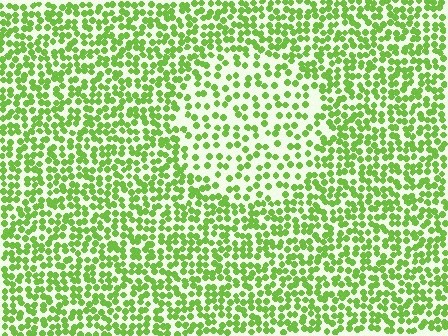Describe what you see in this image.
The image contains small lime elements arranged at two different densities. A circle-shaped region is visible where the elements are less densely packed than the surrounding area.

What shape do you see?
I see a circle.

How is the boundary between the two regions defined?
The boundary is defined by a change in element density (approximately 1.8x ratio). All elements are the same color, size, and shape.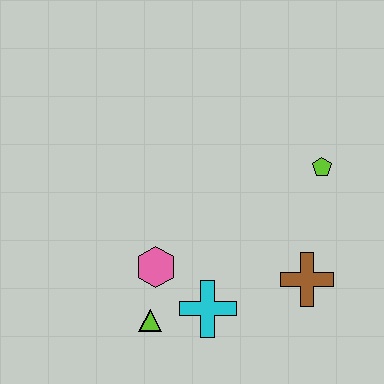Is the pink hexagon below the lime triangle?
No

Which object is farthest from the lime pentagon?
The lime triangle is farthest from the lime pentagon.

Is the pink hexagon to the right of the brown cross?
No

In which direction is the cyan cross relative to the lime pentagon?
The cyan cross is below the lime pentagon.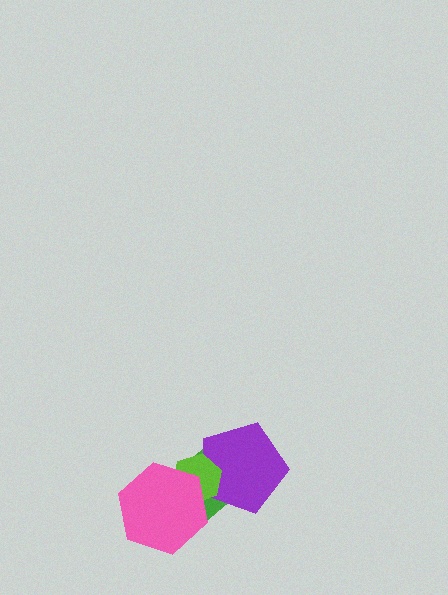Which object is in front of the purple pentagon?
The lime hexagon is in front of the purple pentagon.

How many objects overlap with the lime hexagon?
3 objects overlap with the lime hexagon.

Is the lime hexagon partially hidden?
Yes, it is partially covered by another shape.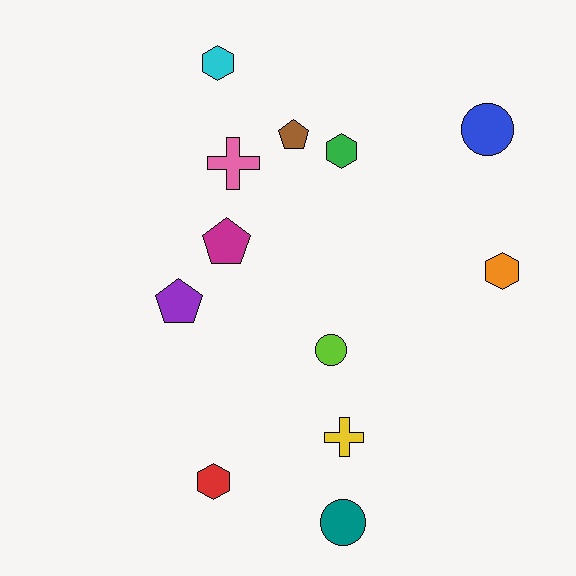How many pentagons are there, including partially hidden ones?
There are 3 pentagons.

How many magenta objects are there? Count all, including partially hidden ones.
There is 1 magenta object.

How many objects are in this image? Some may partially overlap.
There are 12 objects.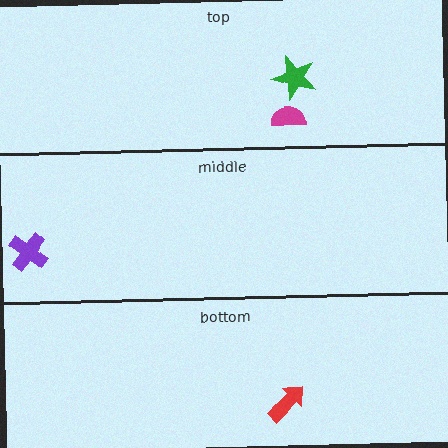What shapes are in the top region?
The green star, the magenta semicircle.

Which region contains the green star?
The top region.